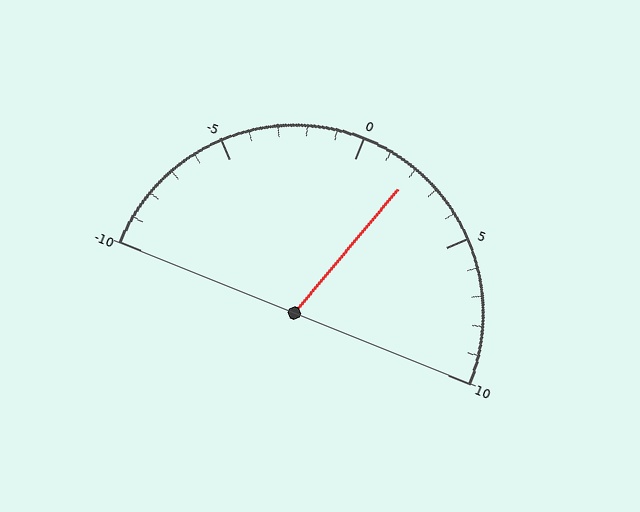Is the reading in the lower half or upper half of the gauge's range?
The reading is in the upper half of the range (-10 to 10).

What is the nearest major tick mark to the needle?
The nearest major tick mark is 0.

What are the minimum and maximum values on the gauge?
The gauge ranges from -10 to 10.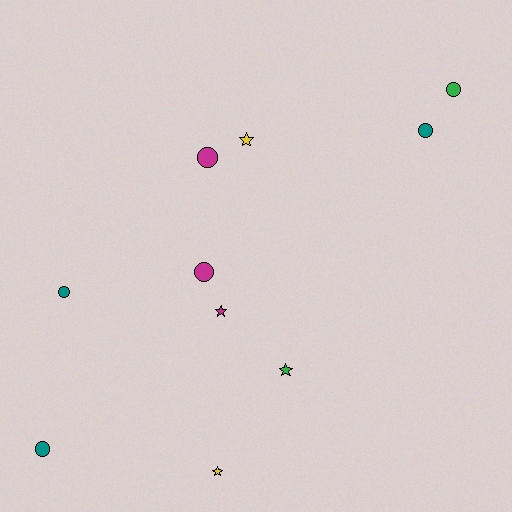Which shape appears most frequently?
Circle, with 6 objects.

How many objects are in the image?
There are 10 objects.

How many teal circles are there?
There are 3 teal circles.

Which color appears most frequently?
Teal, with 3 objects.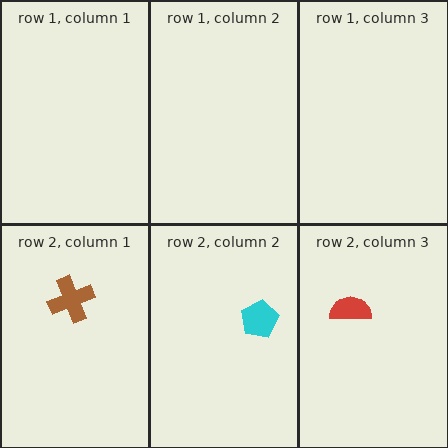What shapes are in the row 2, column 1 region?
The brown cross.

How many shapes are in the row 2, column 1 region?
1.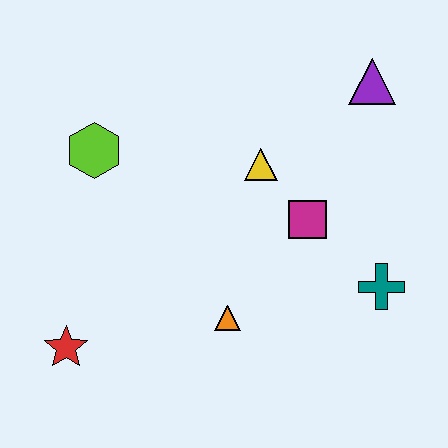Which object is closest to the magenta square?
The yellow triangle is closest to the magenta square.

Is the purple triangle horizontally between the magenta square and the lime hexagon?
No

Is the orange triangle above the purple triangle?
No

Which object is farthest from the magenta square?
The red star is farthest from the magenta square.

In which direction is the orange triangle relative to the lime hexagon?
The orange triangle is below the lime hexagon.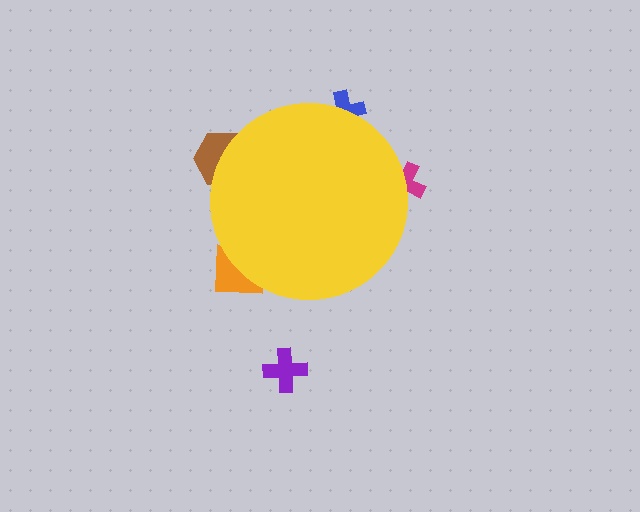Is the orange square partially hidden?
Yes, the orange square is partially hidden behind the yellow circle.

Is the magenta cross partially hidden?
Yes, the magenta cross is partially hidden behind the yellow circle.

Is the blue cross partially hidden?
Yes, the blue cross is partially hidden behind the yellow circle.